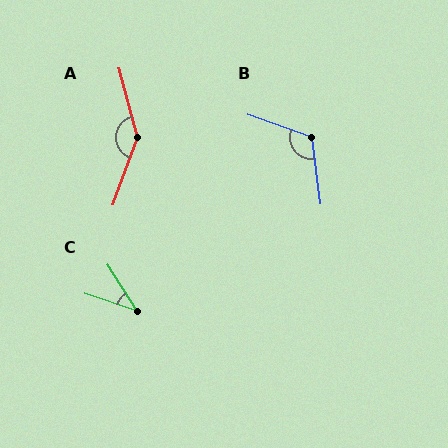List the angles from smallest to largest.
C (38°), B (116°), A (145°).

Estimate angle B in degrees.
Approximately 116 degrees.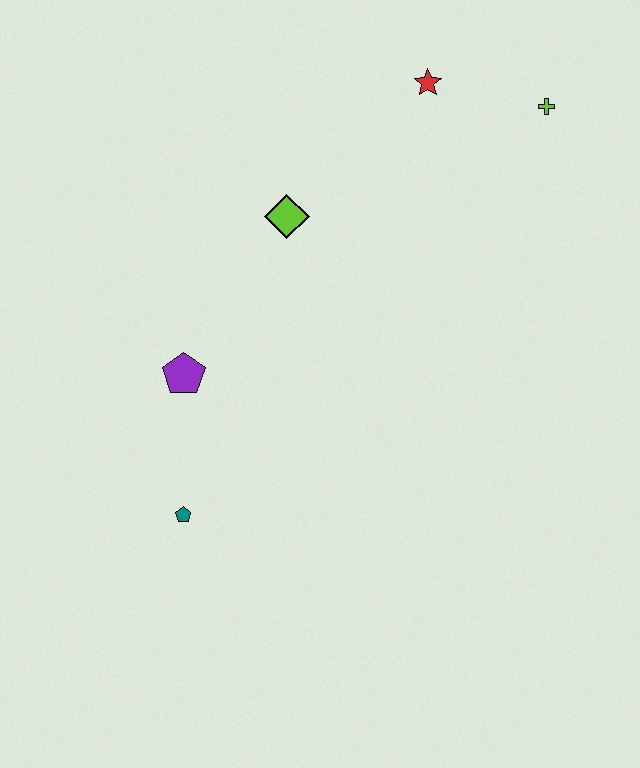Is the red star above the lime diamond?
Yes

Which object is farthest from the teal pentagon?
The lime cross is farthest from the teal pentagon.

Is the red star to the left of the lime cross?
Yes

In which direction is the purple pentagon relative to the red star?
The purple pentagon is below the red star.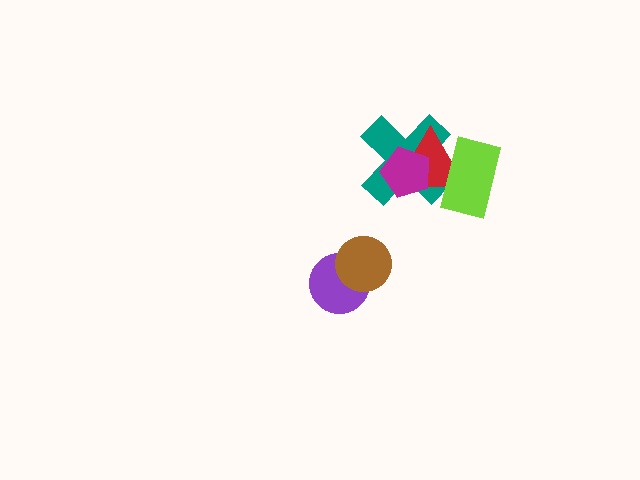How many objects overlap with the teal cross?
3 objects overlap with the teal cross.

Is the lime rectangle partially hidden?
No, no other shape covers it.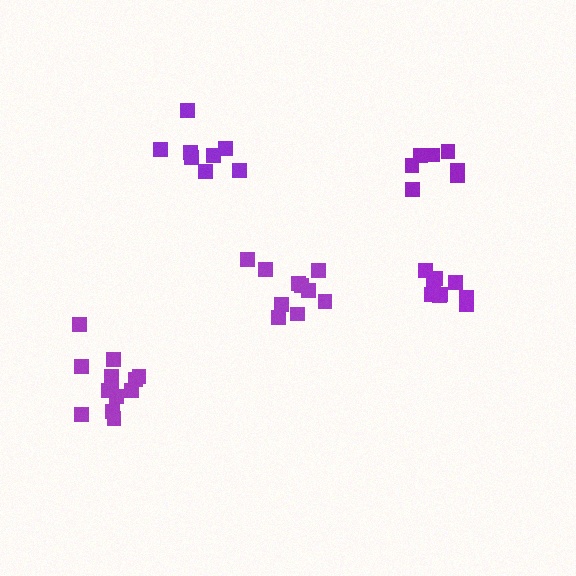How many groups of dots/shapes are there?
There are 5 groups.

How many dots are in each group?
Group 1: 8 dots, Group 2: 7 dots, Group 3: 10 dots, Group 4: 13 dots, Group 5: 9 dots (47 total).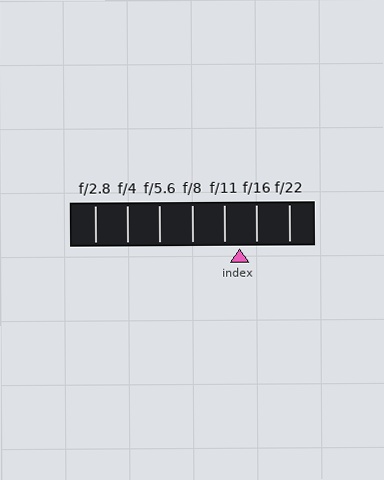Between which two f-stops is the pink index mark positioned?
The index mark is between f/11 and f/16.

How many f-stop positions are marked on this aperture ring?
There are 7 f-stop positions marked.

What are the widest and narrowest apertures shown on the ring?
The widest aperture shown is f/2.8 and the narrowest is f/22.